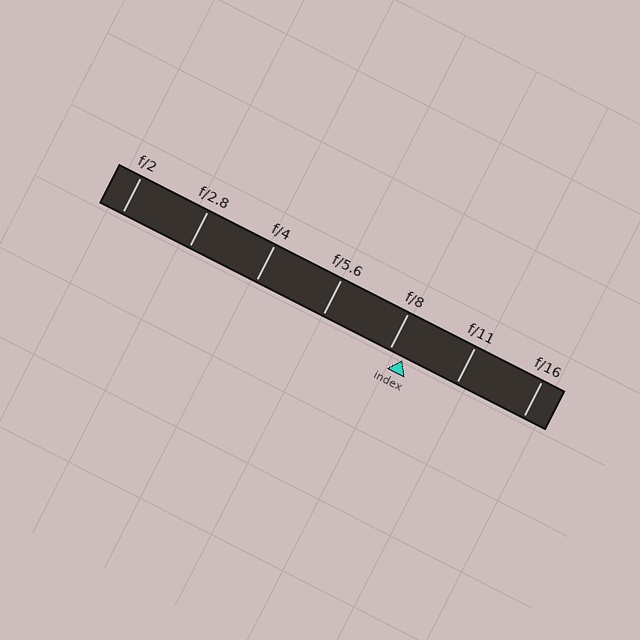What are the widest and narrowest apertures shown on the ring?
The widest aperture shown is f/2 and the narrowest is f/16.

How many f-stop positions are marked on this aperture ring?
There are 7 f-stop positions marked.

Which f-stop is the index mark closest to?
The index mark is closest to f/8.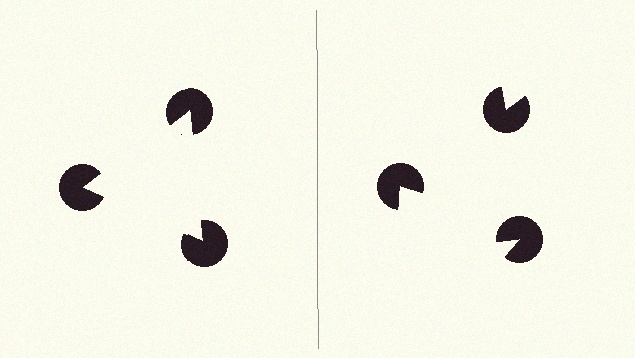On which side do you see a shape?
An illusory triangle appears on the left side. On the right side the wedge cuts are rotated, so no coherent shape forms.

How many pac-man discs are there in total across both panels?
6 — 3 on each side.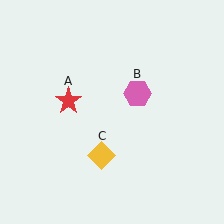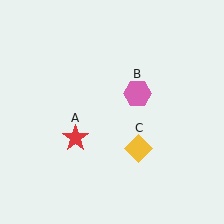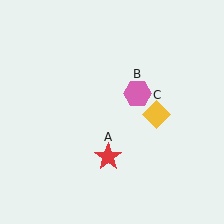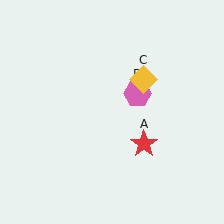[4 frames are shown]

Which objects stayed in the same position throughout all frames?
Pink hexagon (object B) remained stationary.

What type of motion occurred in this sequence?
The red star (object A), yellow diamond (object C) rotated counterclockwise around the center of the scene.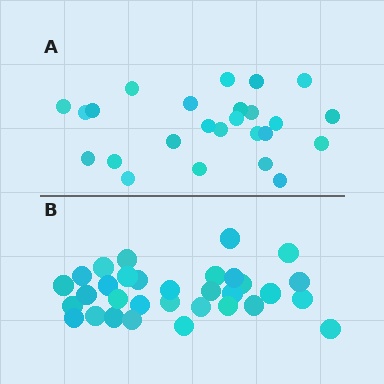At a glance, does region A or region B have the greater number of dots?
Region B (the bottom region) has more dots.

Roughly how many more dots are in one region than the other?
Region B has roughly 8 or so more dots than region A.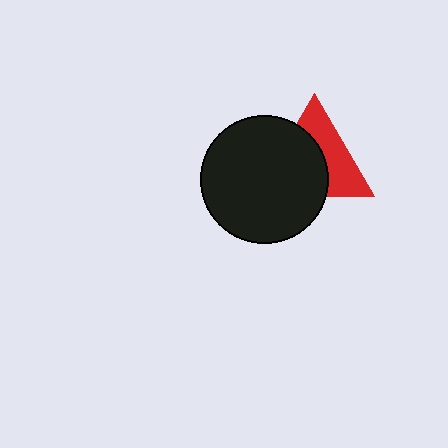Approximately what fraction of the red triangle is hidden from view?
Roughly 54% of the red triangle is hidden behind the black circle.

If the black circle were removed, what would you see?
You would see the complete red triangle.